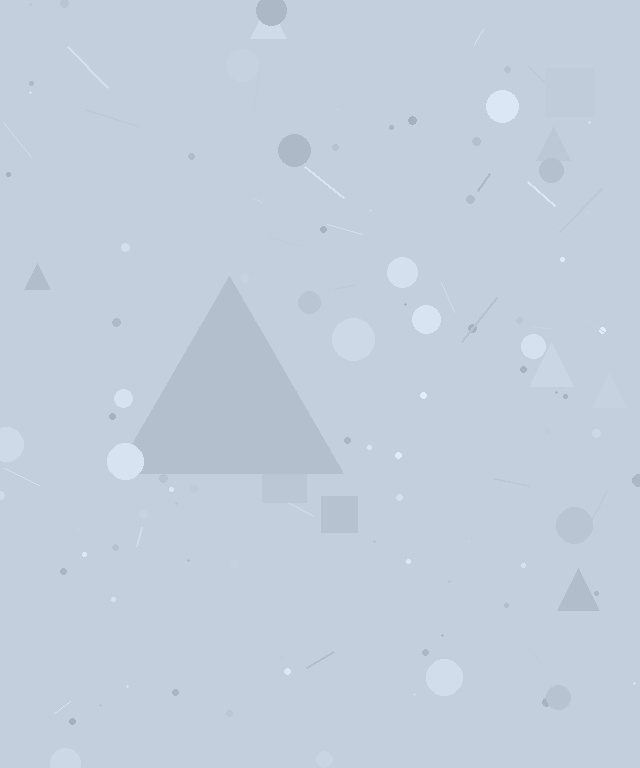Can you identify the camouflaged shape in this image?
The camouflaged shape is a triangle.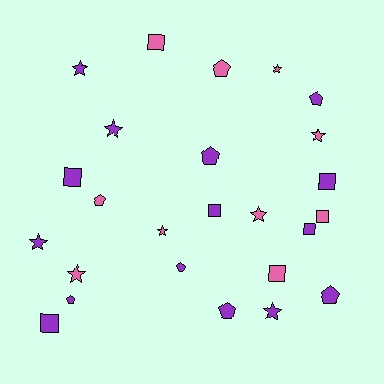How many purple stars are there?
There are 4 purple stars.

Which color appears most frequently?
Purple, with 15 objects.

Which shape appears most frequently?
Star, with 9 objects.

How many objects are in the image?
There are 25 objects.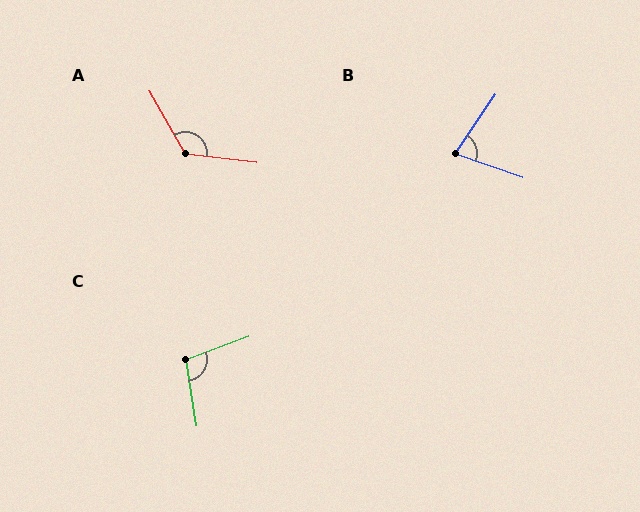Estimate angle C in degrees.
Approximately 101 degrees.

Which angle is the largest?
A, at approximately 126 degrees.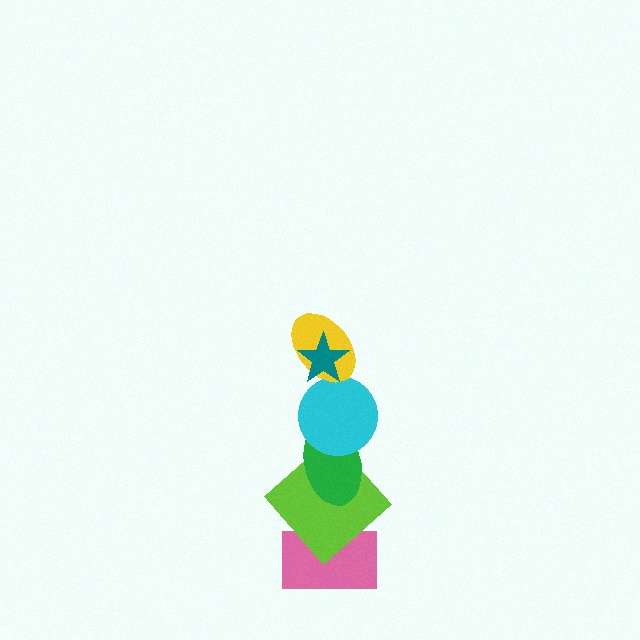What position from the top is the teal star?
The teal star is 1st from the top.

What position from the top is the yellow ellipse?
The yellow ellipse is 2nd from the top.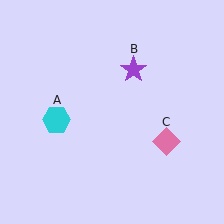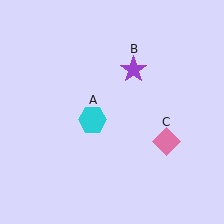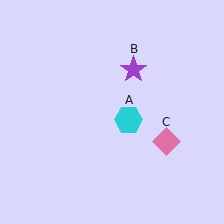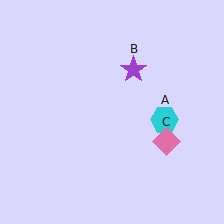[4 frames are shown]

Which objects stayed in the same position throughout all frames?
Purple star (object B) and pink diamond (object C) remained stationary.